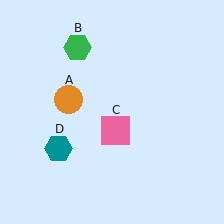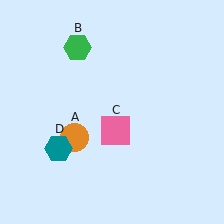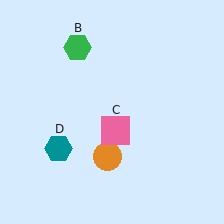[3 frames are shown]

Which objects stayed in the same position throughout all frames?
Green hexagon (object B) and pink square (object C) and teal hexagon (object D) remained stationary.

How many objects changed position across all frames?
1 object changed position: orange circle (object A).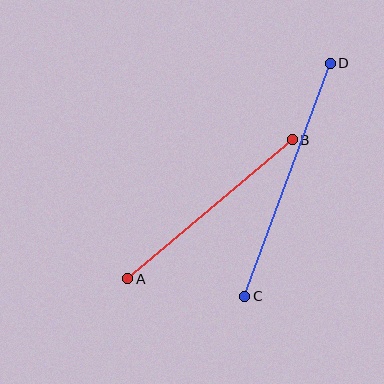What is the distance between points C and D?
The distance is approximately 248 pixels.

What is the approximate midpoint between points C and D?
The midpoint is at approximately (288, 180) pixels.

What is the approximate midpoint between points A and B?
The midpoint is at approximately (210, 209) pixels.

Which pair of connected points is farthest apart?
Points C and D are farthest apart.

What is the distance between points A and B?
The distance is approximately 215 pixels.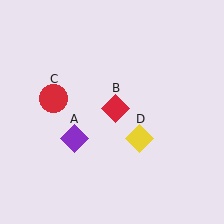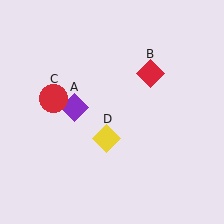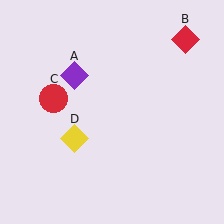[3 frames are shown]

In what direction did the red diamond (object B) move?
The red diamond (object B) moved up and to the right.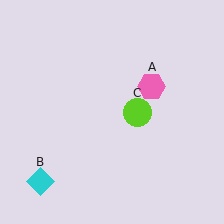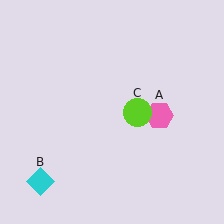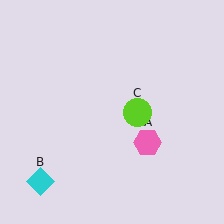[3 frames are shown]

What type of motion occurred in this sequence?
The pink hexagon (object A) rotated clockwise around the center of the scene.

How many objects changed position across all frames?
1 object changed position: pink hexagon (object A).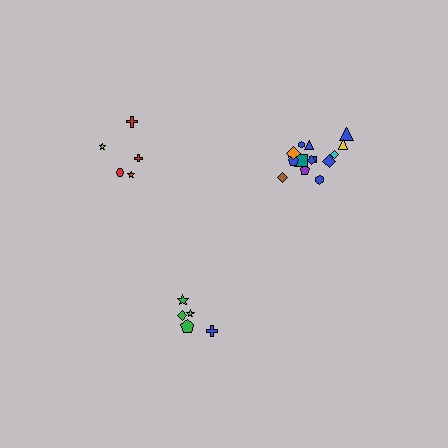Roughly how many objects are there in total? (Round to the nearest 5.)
Roughly 25 objects in total.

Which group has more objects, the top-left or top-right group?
The top-right group.